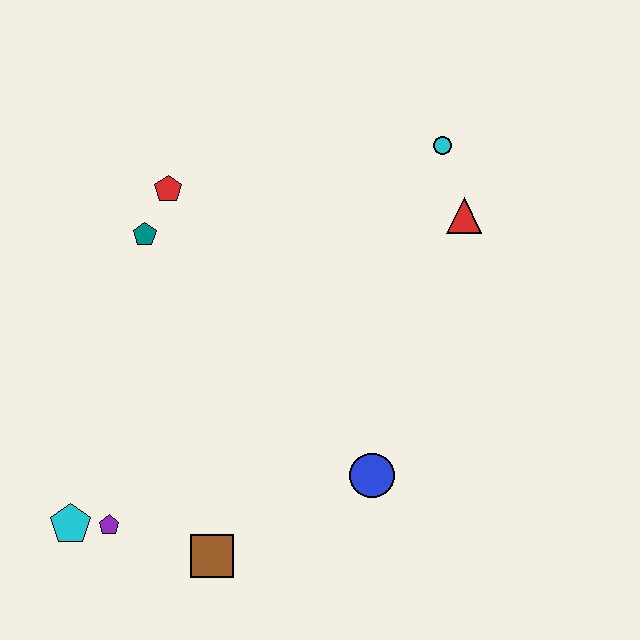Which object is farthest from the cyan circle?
The cyan pentagon is farthest from the cyan circle.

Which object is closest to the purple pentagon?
The cyan pentagon is closest to the purple pentagon.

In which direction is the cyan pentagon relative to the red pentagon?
The cyan pentagon is below the red pentagon.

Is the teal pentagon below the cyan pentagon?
No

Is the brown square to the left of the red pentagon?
No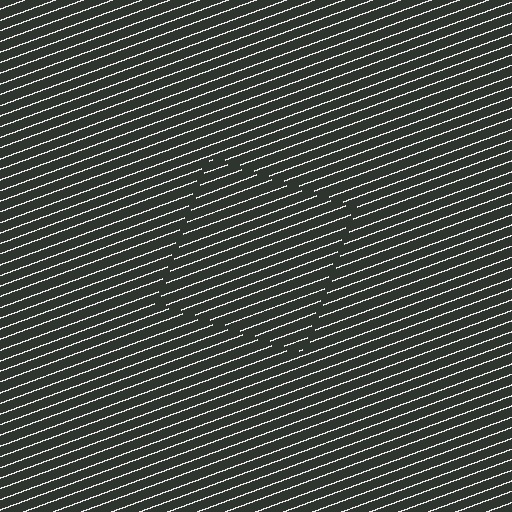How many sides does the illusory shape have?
4 sides — the line-ends trace a square.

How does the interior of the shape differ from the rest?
The interior of the shape contains the same grating, shifted by half a period — the contour is defined by the phase discontinuity where line-ends from the inner and outer gratings abut.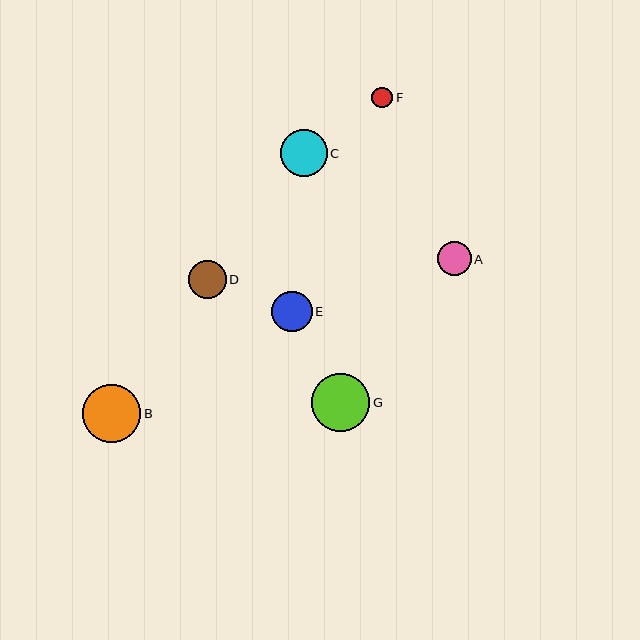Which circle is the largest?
Circle G is the largest with a size of approximately 59 pixels.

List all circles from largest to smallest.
From largest to smallest: G, B, C, E, D, A, F.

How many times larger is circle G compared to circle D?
Circle G is approximately 1.5 times the size of circle D.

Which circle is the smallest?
Circle F is the smallest with a size of approximately 21 pixels.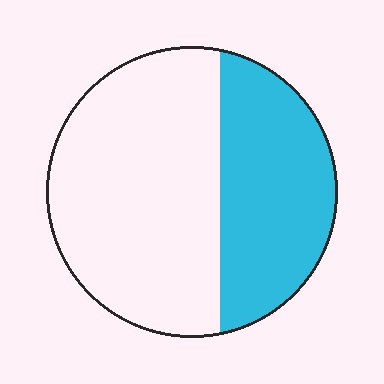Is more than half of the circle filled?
No.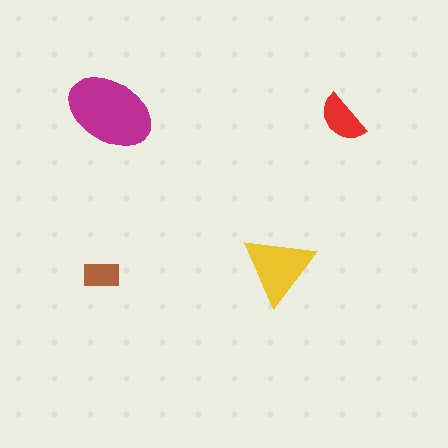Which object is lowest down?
The brown rectangle is bottommost.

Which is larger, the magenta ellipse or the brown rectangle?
The magenta ellipse.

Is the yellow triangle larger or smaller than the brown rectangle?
Larger.